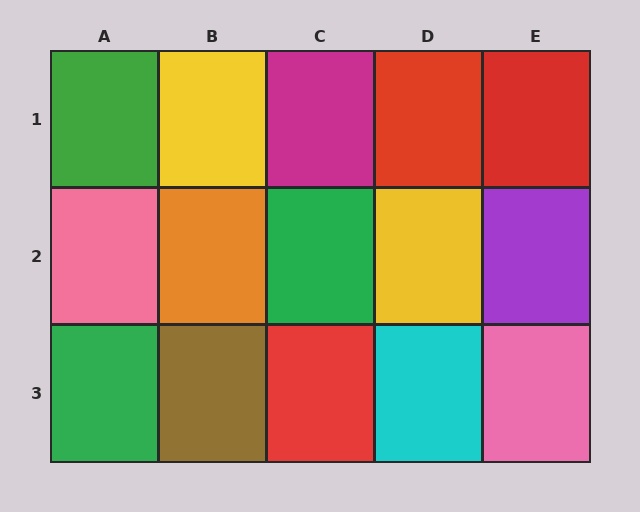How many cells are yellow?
2 cells are yellow.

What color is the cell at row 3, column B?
Brown.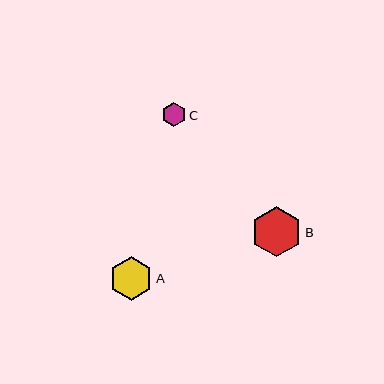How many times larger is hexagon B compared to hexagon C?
Hexagon B is approximately 2.1 times the size of hexagon C.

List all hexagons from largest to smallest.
From largest to smallest: B, A, C.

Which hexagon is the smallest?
Hexagon C is the smallest with a size of approximately 24 pixels.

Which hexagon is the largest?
Hexagon B is the largest with a size of approximately 51 pixels.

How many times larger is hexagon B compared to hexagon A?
Hexagon B is approximately 1.2 times the size of hexagon A.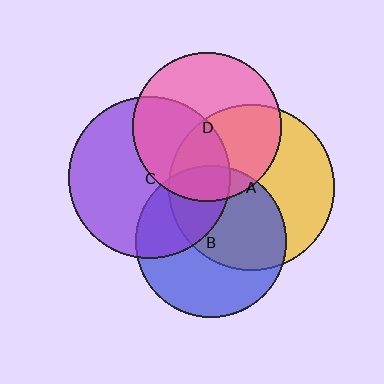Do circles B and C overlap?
Yes.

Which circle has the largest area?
Circle A (yellow).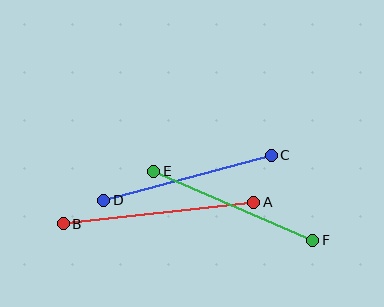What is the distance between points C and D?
The distance is approximately 173 pixels.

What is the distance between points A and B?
The distance is approximately 192 pixels.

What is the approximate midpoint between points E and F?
The midpoint is at approximately (233, 206) pixels.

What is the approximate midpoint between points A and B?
The midpoint is at approximately (158, 213) pixels.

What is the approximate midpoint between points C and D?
The midpoint is at approximately (187, 178) pixels.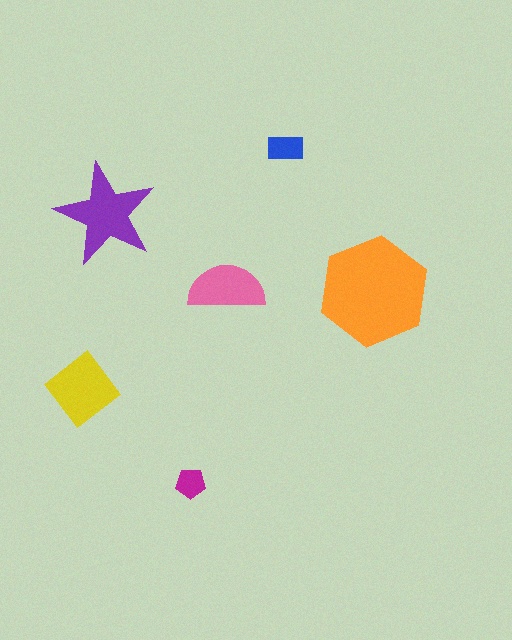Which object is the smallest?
The magenta pentagon.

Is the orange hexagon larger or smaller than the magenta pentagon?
Larger.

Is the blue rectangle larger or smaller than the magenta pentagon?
Larger.